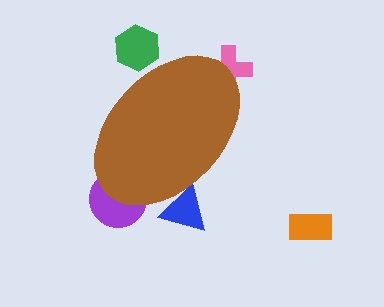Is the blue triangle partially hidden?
Yes, the blue triangle is partially hidden behind the brown ellipse.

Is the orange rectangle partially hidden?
No, the orange rectangle is fully visible.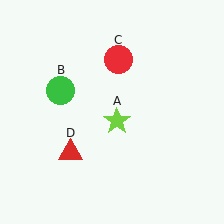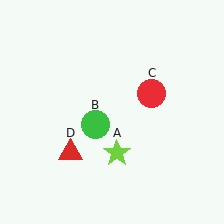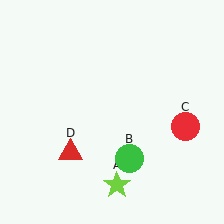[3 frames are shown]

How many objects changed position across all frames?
3 objects changed position: lime star (object A), green circle (object B), red circle (object C).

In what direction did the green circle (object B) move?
The green circle (object B) moved down and to the right.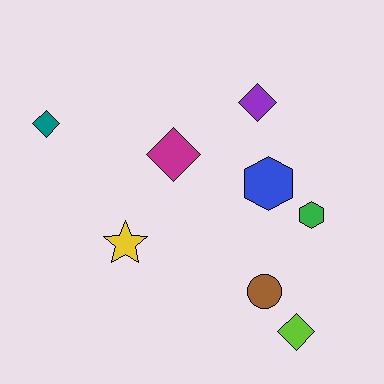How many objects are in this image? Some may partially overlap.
There are 8 objects.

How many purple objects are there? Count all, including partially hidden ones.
There is 1 purple object.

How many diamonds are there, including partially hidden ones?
There are 4 diamonds.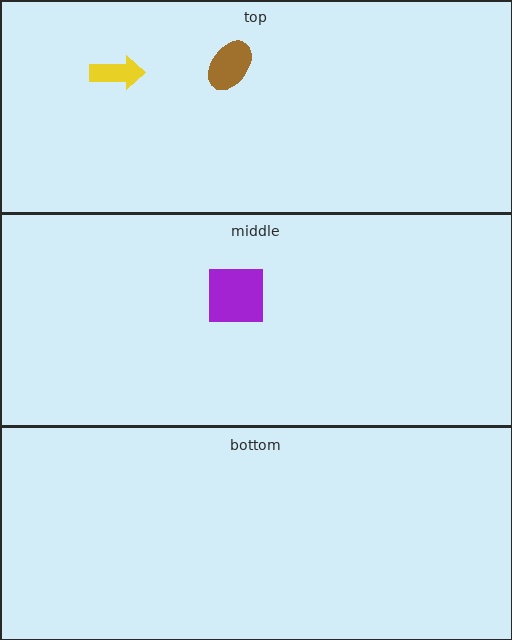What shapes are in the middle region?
The purple square.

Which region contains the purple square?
The middle region.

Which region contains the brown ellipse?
The top region.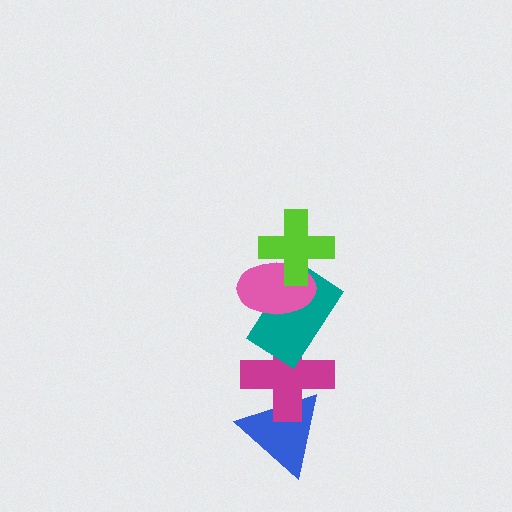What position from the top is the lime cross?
The lime cross is 1st from the top.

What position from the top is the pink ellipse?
The pink ellipse is 2nd from the top.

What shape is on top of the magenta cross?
The teal rectangle is on top of the magenta cross.